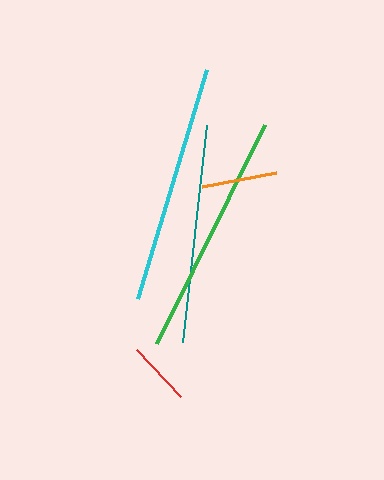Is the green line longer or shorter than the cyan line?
The green line is longer than the cyan line.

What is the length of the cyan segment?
The cyan segment is approximately 239 pixels long.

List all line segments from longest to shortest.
From longest to shortest: green, cyan, teal, orange, red.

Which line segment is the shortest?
The red line is the shortest at approximately 64 pixels.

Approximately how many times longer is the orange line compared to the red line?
The orange line is approximately 1.2 times the length of the red line.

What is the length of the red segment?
The red segment is approximately 64 pixels long.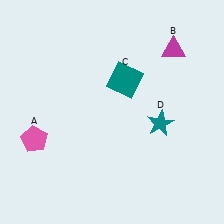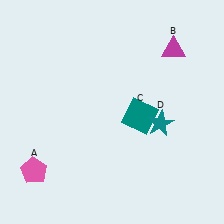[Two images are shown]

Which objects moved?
The objects that moved are: the pink pentagon (A), the teal square (C).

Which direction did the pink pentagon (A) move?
The pink pentagon (A) moved down.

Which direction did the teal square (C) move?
The teal square (C) moved down.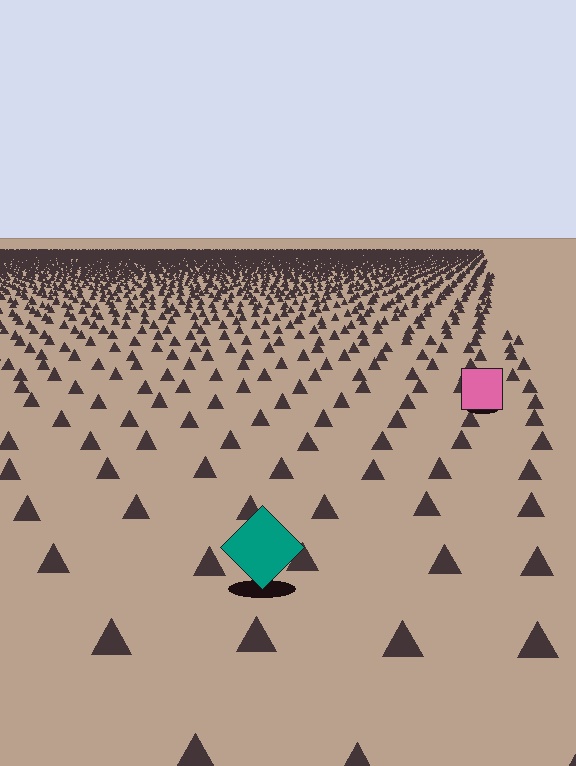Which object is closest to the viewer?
The teal diamond is closest. The texture marks near it are larger and more spread out.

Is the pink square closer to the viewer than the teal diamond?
No. The teal diamond is closer — you can tell from the texture gradient: the ground texture is coarser near it.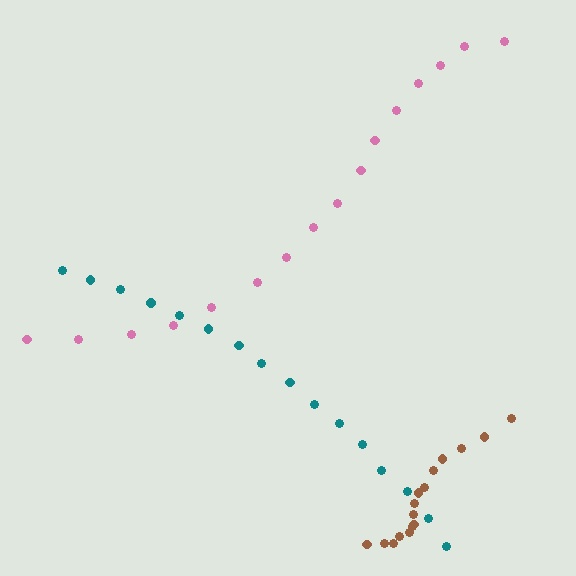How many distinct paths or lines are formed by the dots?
There are 3 distinct paths.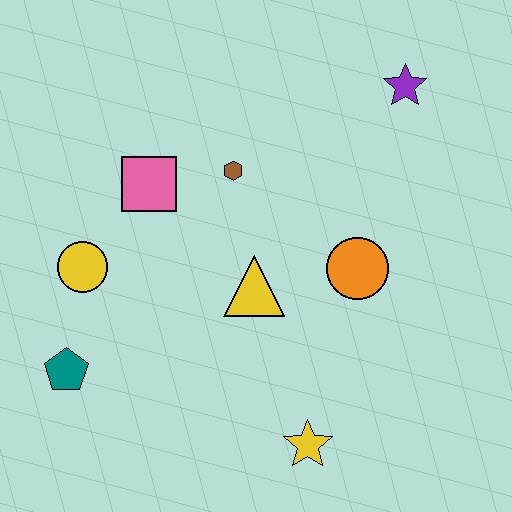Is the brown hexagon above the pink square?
Yes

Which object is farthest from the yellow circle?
The purple star is farthest from the yellow circle.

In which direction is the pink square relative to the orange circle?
The pink square is to the left of the orange circle.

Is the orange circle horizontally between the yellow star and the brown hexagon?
No